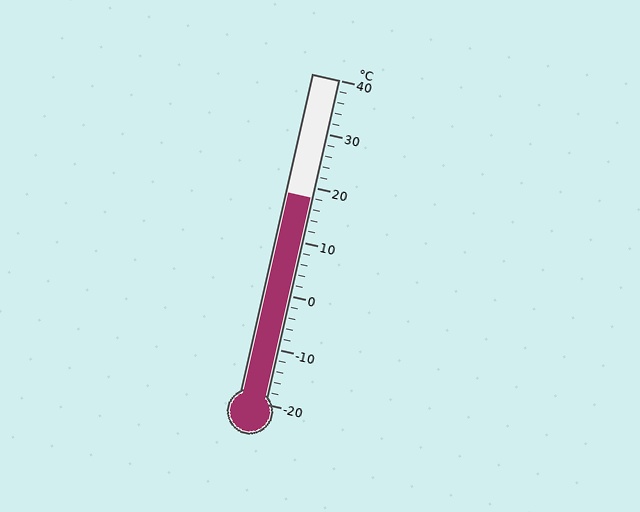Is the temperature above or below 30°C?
The temperature is below 30°C.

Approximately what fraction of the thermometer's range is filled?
The thermometer is filled to approximately 65% of its range.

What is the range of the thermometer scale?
The thermometer scale ranges from -20°C to 40°C.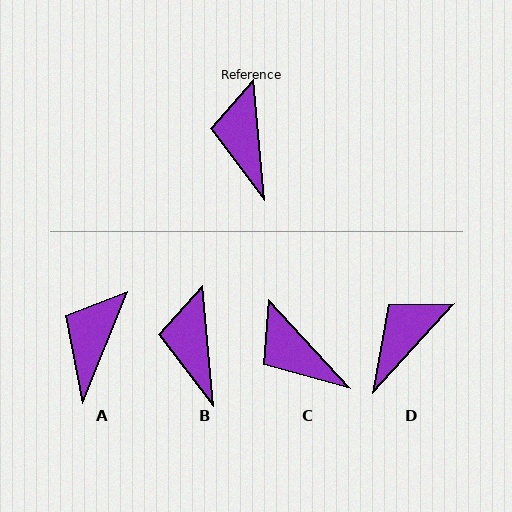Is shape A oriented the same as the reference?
No, it is off by about 27 degrees.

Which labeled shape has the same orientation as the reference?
B.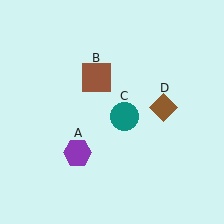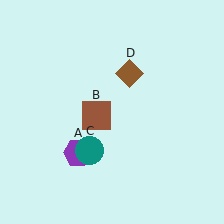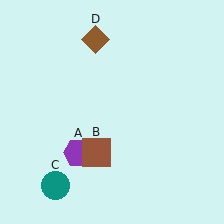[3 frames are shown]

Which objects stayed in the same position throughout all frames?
Purple hexagon (object A) remained stationary.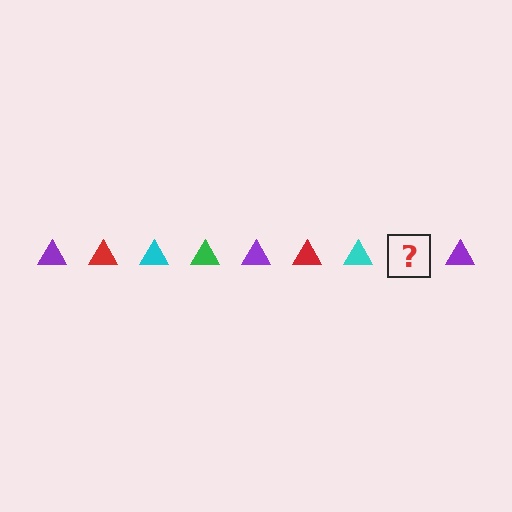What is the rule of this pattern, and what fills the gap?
The rule is that the pattern cycles through purple, red, cyan, green triangles. The gap should be filled with a green triangle.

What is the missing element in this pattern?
The missing element is a green triangle.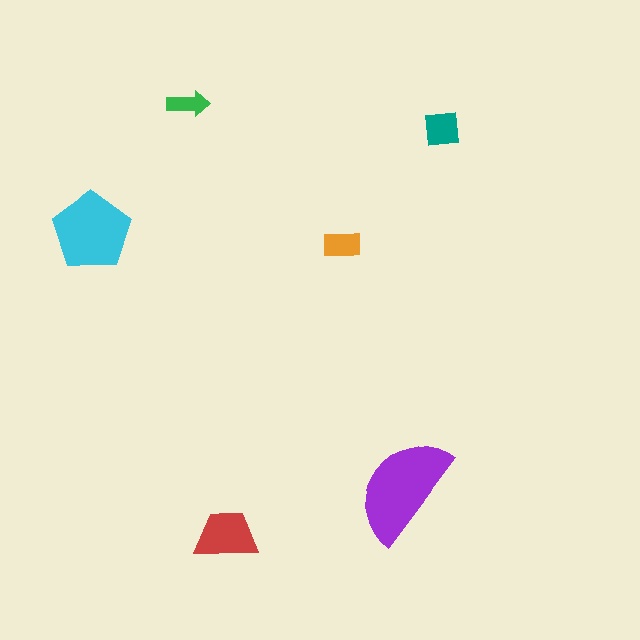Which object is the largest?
The purple semicircle.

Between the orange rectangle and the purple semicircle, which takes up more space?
The purple semicircle.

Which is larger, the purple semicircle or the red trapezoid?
The purple semicircle.